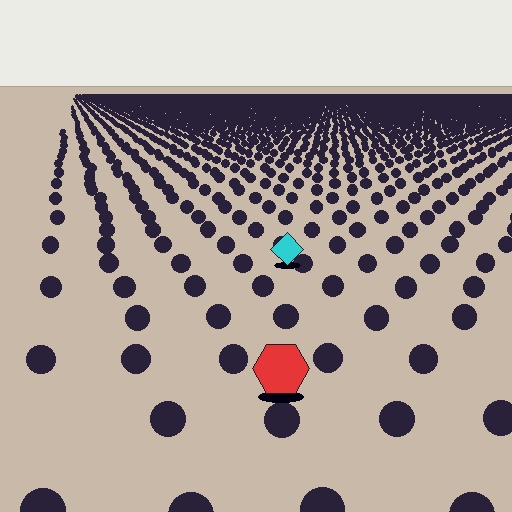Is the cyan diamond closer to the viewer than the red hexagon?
No. The red hexagon is closer — you can tell from the texture gradient: the ground texture is coarser near it.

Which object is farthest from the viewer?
The cyan diamond is farthest from the viewer. It appears smaller and the ground texture around it is denser.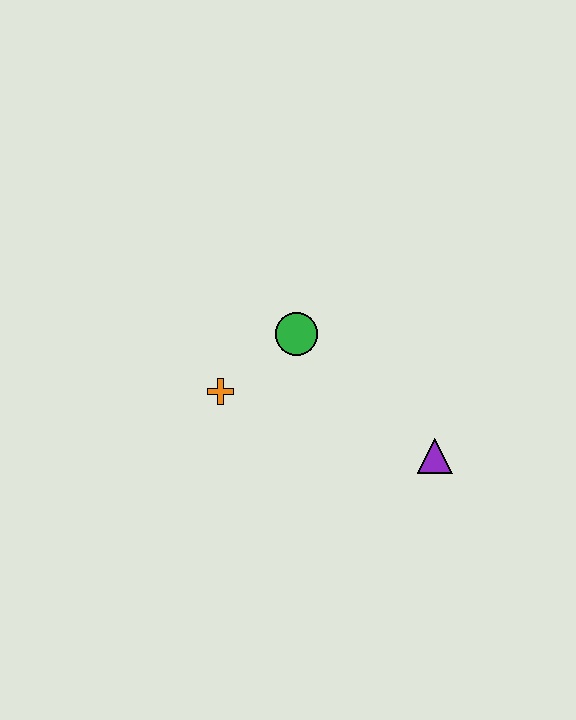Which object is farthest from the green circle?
The purple triangle is farthest from the green circle.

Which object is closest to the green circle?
The orange cross is closest to the green circle.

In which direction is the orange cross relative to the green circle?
The orange cross is to the left of the green circle.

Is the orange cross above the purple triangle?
Yes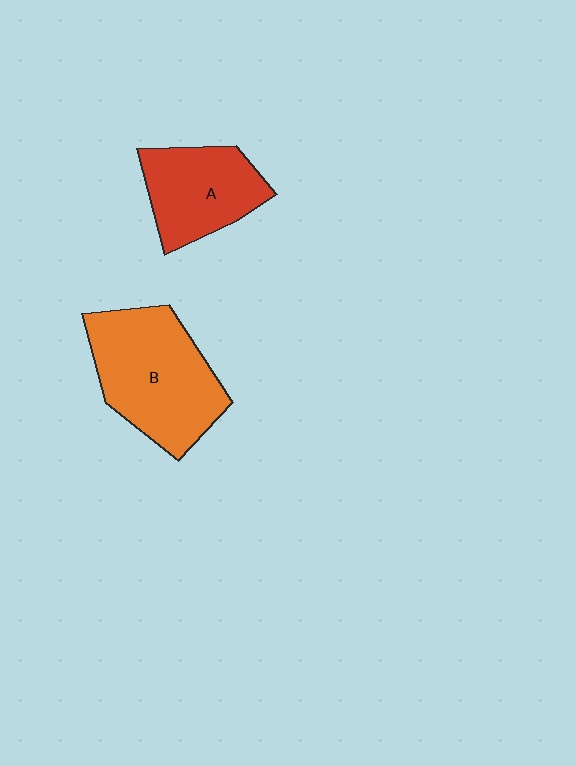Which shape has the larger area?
Shape B (orange).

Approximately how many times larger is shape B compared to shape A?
Approximately 1.5 times.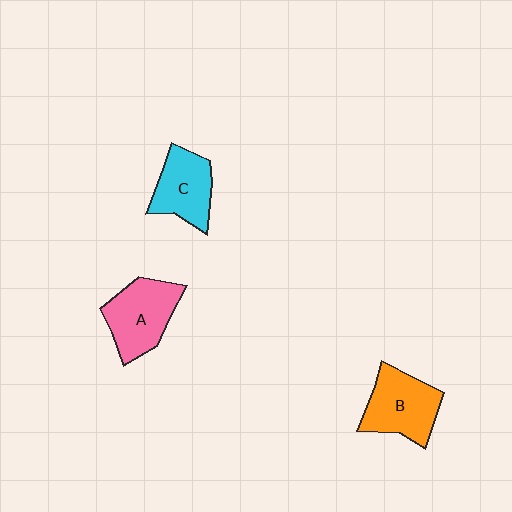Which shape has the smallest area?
Shape C (cyan).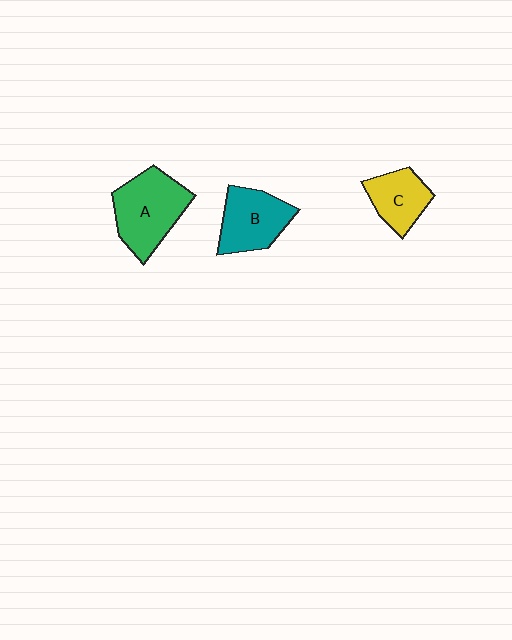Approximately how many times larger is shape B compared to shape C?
Approximately 1.3 times.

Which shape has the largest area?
Shape A (green).